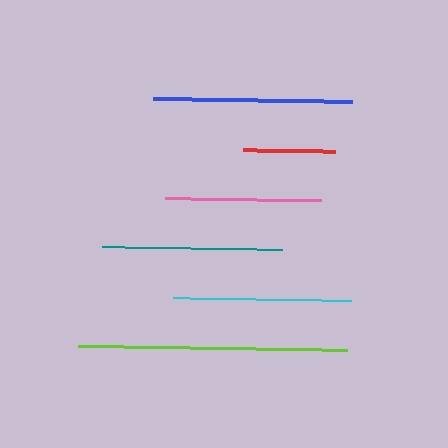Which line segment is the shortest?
The red line is the shortest at approximately 92 pixels.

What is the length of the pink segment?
The pink segment is approximately 157 pixels long.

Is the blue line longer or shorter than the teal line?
The blue line is longer than the teal line.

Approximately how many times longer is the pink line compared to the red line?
The pink line is approximately 1.7 times the length of the red line.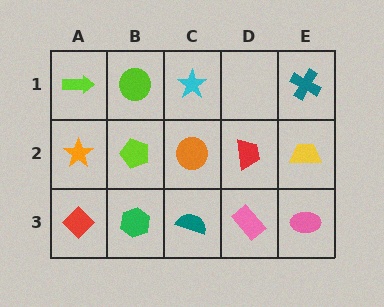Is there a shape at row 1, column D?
No, that cell is empty.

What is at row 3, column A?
A red diamond.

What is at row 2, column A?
An orange star.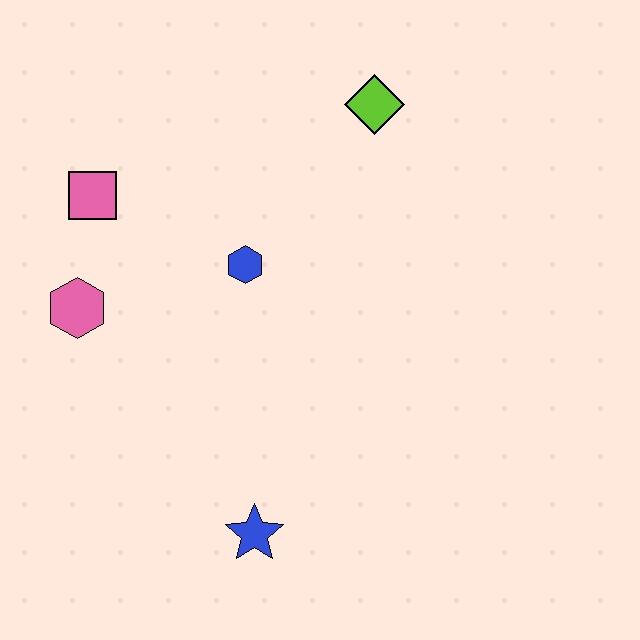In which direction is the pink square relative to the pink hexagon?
The pink square is above the pink hexagon.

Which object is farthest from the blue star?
The lime diamond is farthest from the blue star.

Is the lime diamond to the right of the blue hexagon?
Yes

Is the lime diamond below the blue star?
No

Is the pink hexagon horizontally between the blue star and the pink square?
No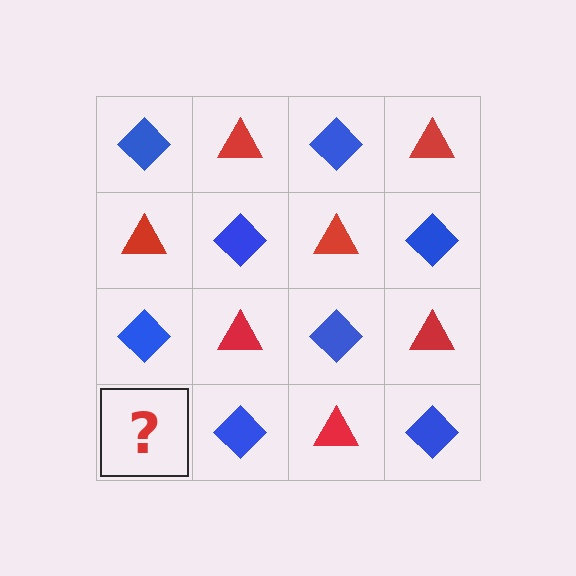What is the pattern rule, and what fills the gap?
The rule is that it alternates blue diamond and red triangle in a checkerboard pattern. The gap should be filled with a red triangle.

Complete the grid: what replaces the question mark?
The question mark should be replaced with a red triangle.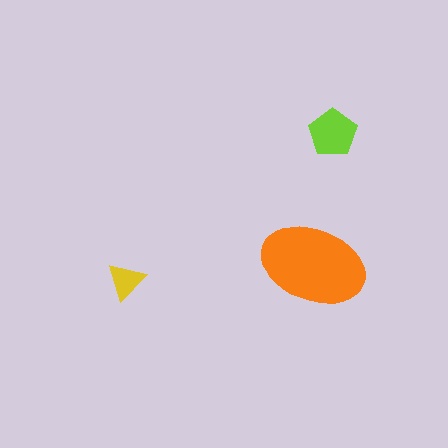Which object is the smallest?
The yellow triangle.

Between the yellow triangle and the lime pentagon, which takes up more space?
The lime pentagon.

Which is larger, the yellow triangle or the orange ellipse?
The orange ellipse.